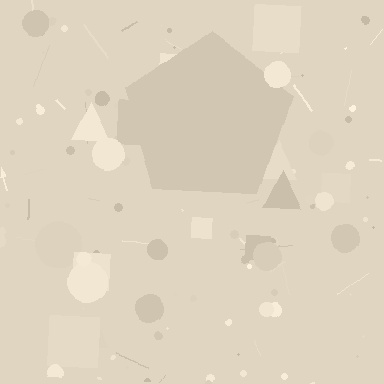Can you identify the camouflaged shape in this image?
The camouflaged shape is a pentagon.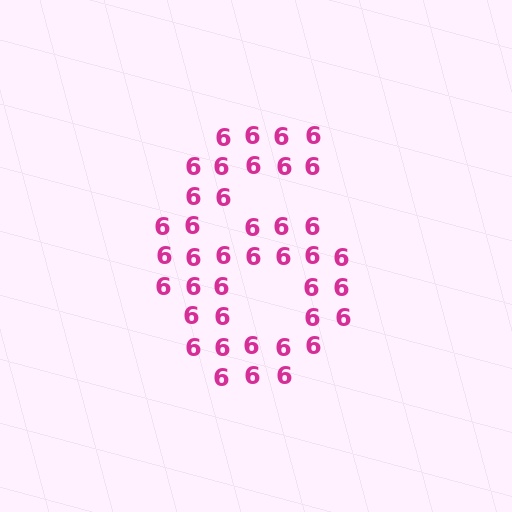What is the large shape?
The large shape is the digit 6.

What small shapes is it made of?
It is made of small digit 6's.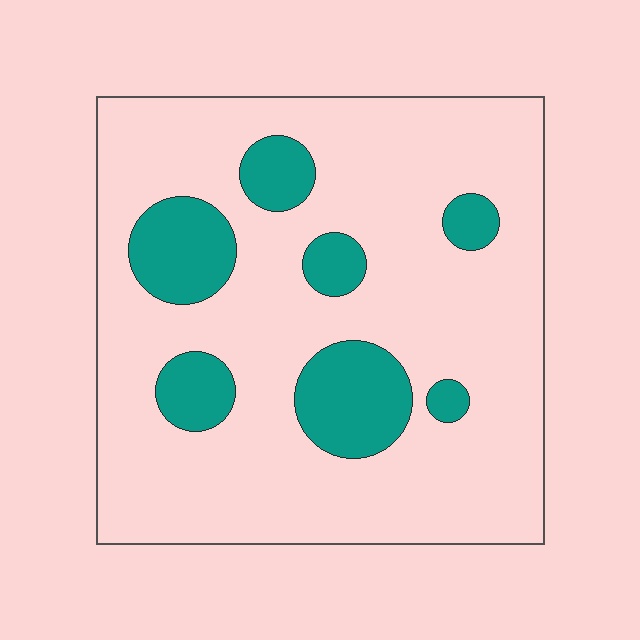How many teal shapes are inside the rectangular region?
7.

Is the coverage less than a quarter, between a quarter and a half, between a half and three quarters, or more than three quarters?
Less than a quarter.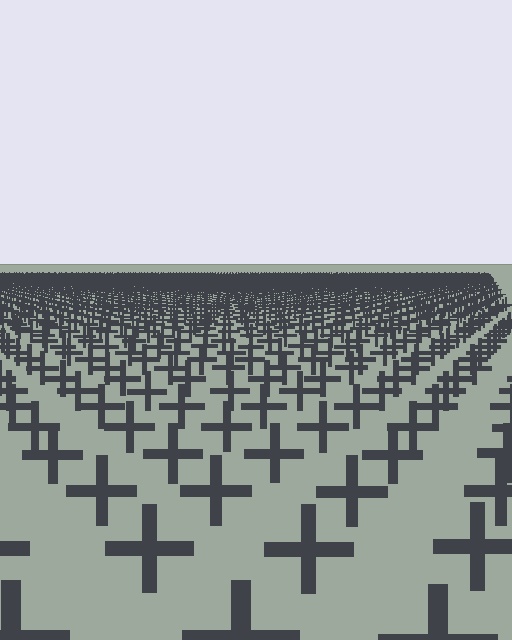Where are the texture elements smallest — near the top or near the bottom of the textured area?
Near the top.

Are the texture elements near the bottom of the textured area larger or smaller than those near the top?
Larger. Near the bottom, elements are closer to the viewer and appear at a bigger on-screen size.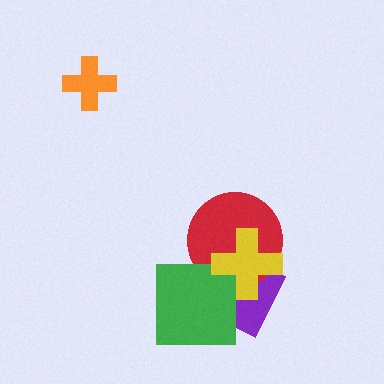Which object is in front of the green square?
The yellow cross is in front of the green square.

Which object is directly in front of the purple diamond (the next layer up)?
The red circle is directly in front of the purple diamond.